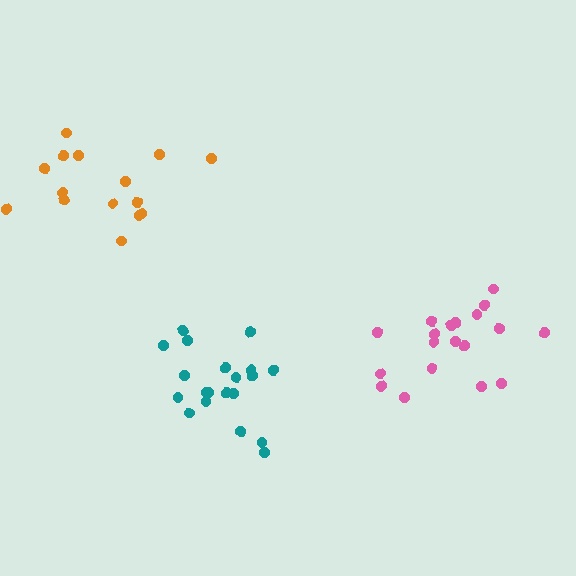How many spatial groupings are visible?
There are 3 spatial groupings.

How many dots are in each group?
Group 1: 19 dots, Group 2: 20 dots, Group 3: 15 dots (54 total).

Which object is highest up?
The orange cluster is topmost.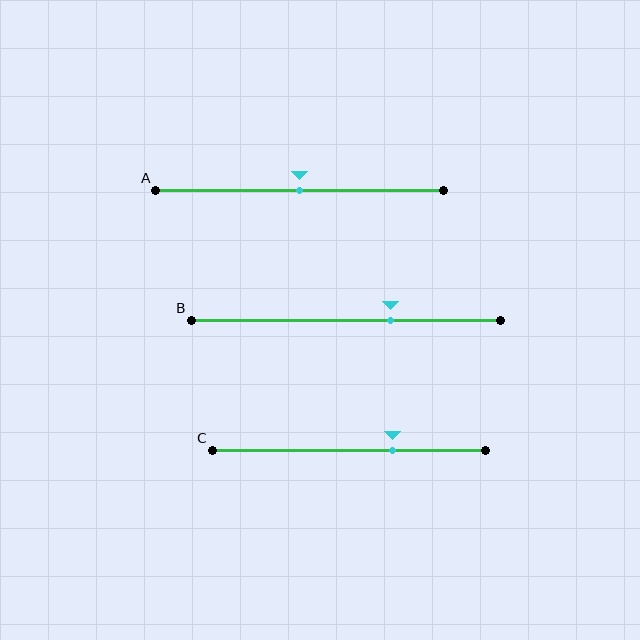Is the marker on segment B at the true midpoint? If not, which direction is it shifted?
No, the marker on segment B is shifted to the right by about 14% of the segment length.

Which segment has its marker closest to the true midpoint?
Segment A has its marker closest to the true midpoint.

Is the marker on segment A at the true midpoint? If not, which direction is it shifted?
Yes, the marker on segment A is at the true midpoint.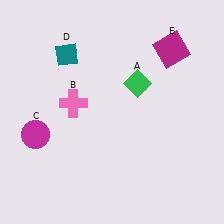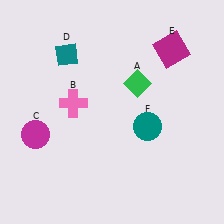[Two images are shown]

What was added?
A teal circle (F) was added in Image 2.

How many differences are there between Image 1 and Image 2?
There is 1 difference between the two images.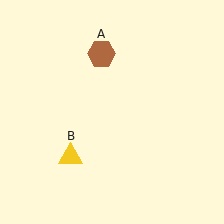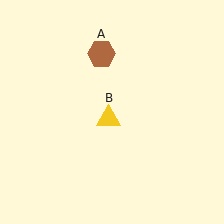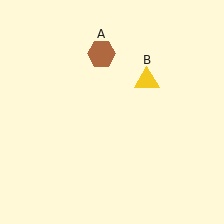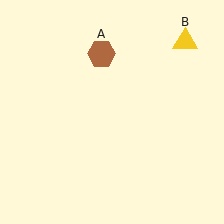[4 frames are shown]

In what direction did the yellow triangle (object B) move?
The yellow triangle (object B) moved up and to the right.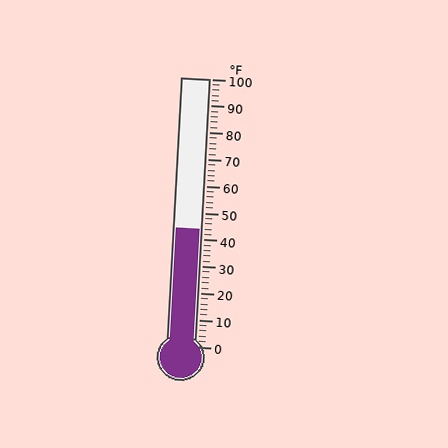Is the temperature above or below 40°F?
The temperature is above 40°F.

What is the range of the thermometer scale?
The thermometer scale ranges from 0°F to 100°F.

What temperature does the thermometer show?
The thermometer shows approximately 44°F.